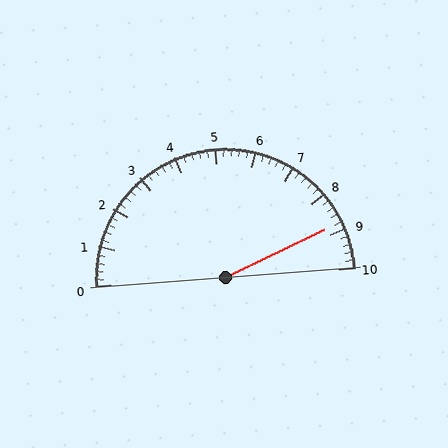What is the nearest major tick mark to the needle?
The nearest major tick mark is 9.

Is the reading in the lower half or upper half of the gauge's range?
The reading is in the upper half of the range (0 to 10).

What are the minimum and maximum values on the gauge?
The gauge ranges from 0 to 10.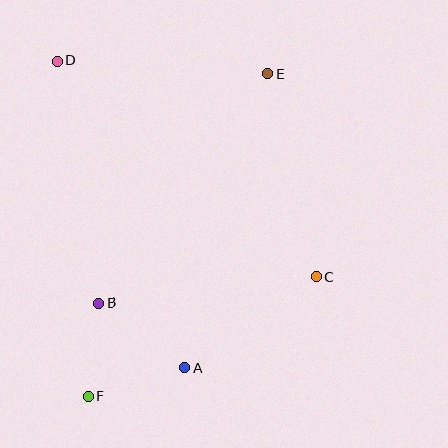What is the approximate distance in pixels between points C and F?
The distance between C and F is approximately 258 pixels.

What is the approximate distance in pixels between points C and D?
The distance between C and D is approximately 337 pixels.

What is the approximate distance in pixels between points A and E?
The distance between A and E is approximately 305 pixels.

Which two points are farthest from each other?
Points E and F are farthest from each other.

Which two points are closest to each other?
Points B and F are closest to each other.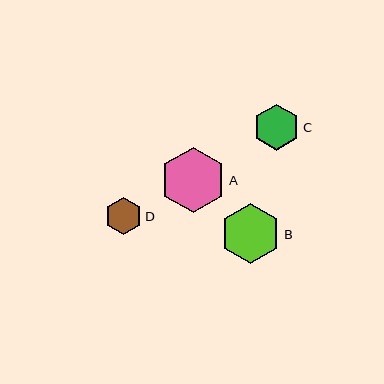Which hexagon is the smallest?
Hexagon D is the smallest with a size of approximately 37 pixels.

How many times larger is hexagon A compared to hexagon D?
Hexagon A is approximately 1.8 times the size of hexagon D.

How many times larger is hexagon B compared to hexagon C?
Hexagon B is approximately 1.3 times the size of hexagon C.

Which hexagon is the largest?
Hexagon A is the largest with a size of approximately 65 pixels.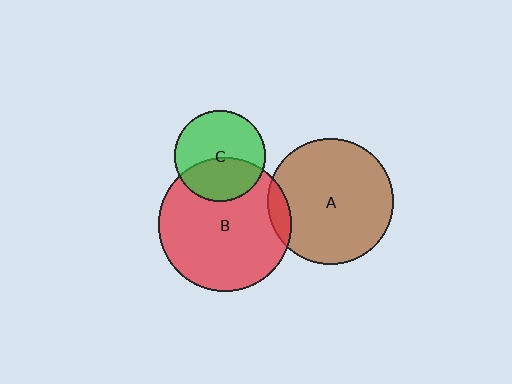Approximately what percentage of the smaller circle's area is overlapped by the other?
Approximately 40%.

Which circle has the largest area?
Circle B (red).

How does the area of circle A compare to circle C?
Approximately 1.9 times.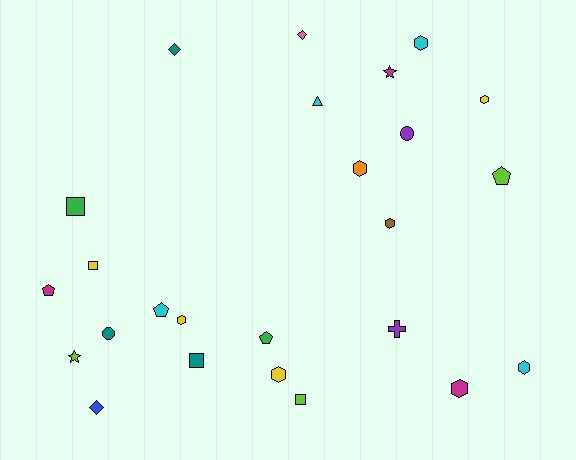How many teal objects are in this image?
There are 3 teal objects.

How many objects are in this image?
There are 25 objects.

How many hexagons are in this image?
There are 8 hexagons.